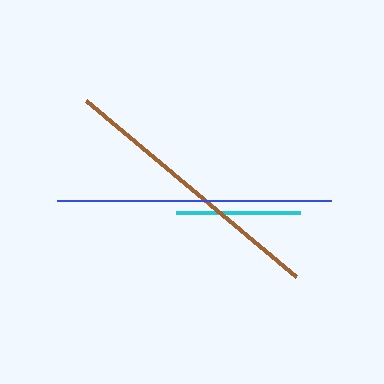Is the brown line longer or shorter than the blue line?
The blue line is longer than the brown line.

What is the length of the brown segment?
The brown segment is approximately 274 pixels long.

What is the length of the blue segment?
The blue segment is approximately 275 pixels long.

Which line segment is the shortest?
The cyan line is the shortest at approximately 124 pixels.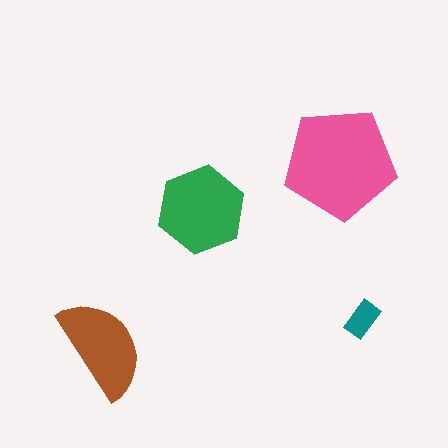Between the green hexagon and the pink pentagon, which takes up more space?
The pink pentagon.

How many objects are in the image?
There are 4 objects in the image.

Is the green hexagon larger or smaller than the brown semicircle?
Larger.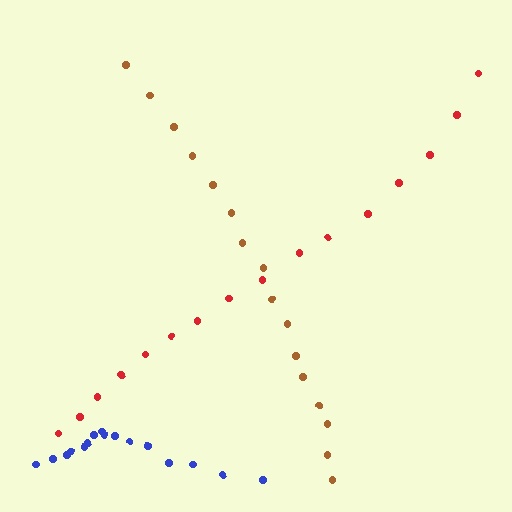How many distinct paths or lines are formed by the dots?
There are 3 distinct paths.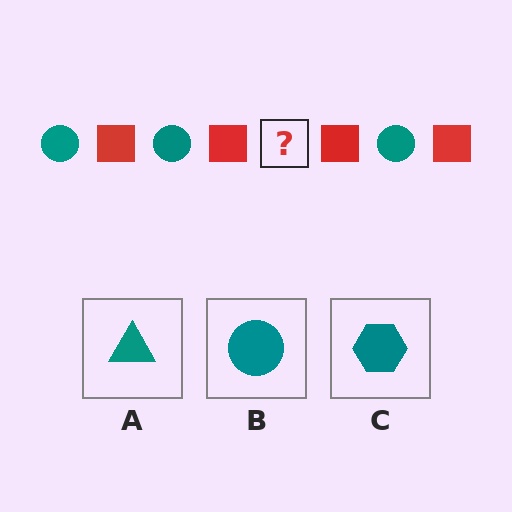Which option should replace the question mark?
Option B.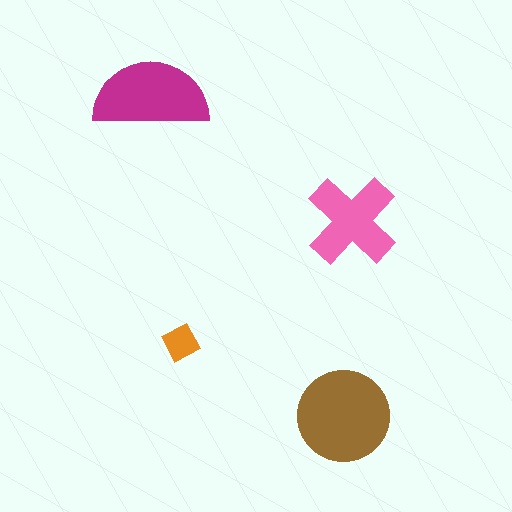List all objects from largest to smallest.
The brown circle, the magenta semicircle, the pink cross, the orange diamond.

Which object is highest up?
The magenta semicircle is topmost.